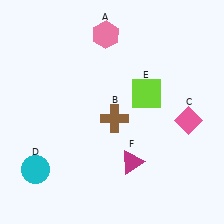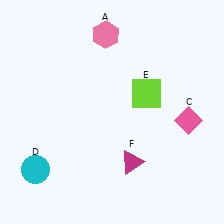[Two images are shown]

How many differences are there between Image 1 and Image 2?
There is 1 difference between the two images.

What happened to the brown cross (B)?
The brown cross (B) was removed in Image 2. It was in the bottom-right area of Image 1.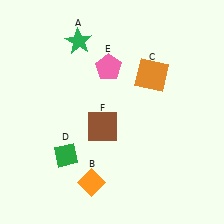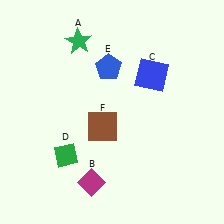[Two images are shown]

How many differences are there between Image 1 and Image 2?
There are 3 differences between the two images.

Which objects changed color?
B changed from orange to magenta. C changed from orange to blue. E changed from pink to blue.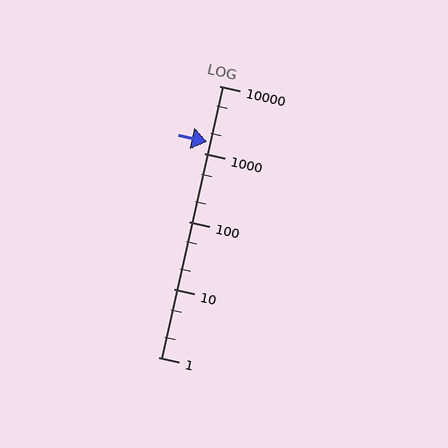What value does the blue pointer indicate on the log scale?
The pointer indicates approximately 1500.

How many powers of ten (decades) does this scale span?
The scale spans 4 decades, from 1 to 10000.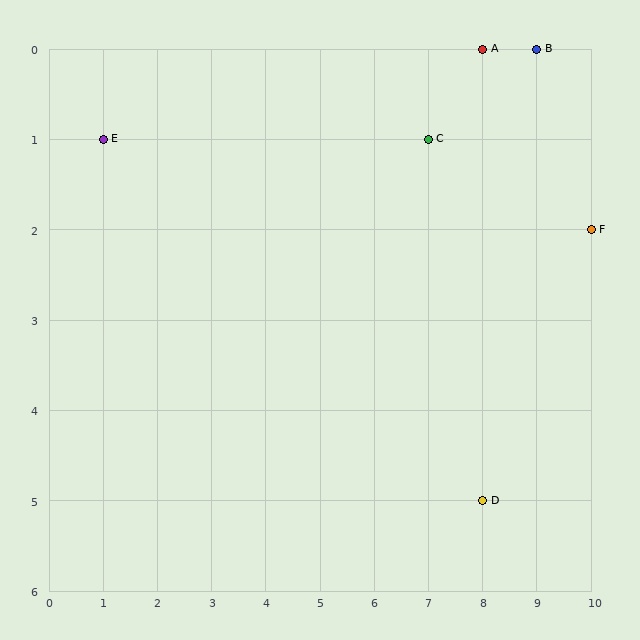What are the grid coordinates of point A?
Point A is at grid coordinates (8, 0).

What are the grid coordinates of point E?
Point E is at grid coordinates (1, 1).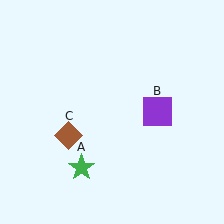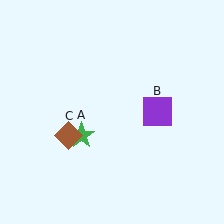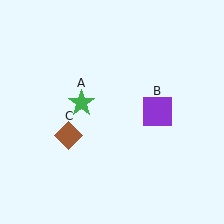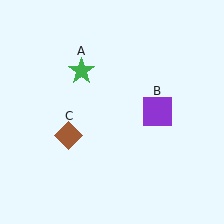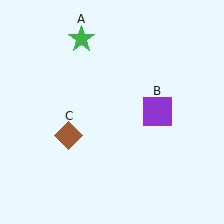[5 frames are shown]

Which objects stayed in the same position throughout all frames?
Purple square (object B) and brown diamond (object C) remained stationary.